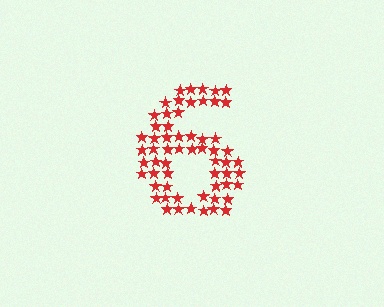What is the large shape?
The large shape is the digit 6.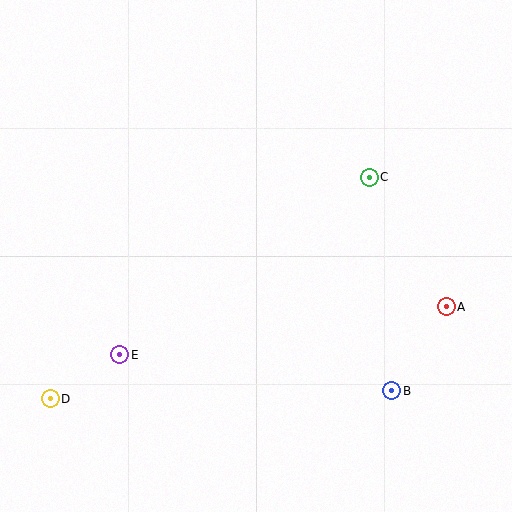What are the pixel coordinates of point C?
Point C is at (369, 177).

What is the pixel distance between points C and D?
The distance between C and D is 388 pixels.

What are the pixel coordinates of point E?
Point E is at (120, 355).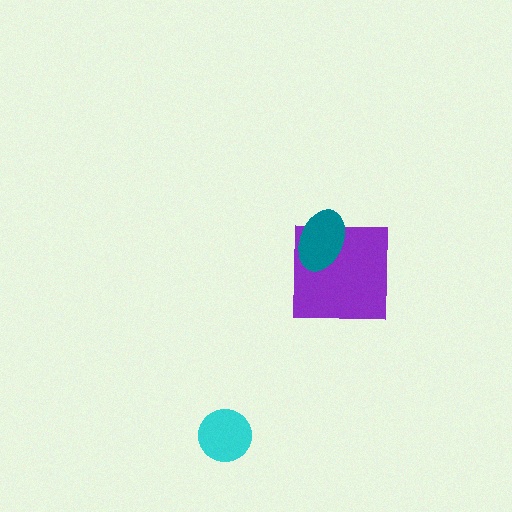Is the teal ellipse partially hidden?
No, no other shape covers it.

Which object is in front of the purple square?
The teal ellipse is in front of the purple square.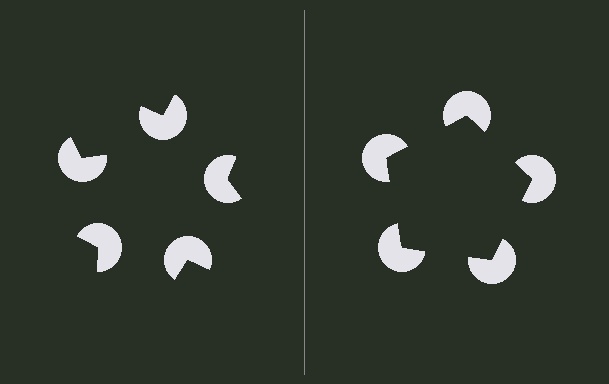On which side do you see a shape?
An illusory pentagon appears on the right side. On the left side the wedge cuts are rotated, so no coherent shape forms.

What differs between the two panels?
The pac-man discs are positioned identically on both sides; only the wedge orientations differ. On the right they align to a pentagon; on the left they are misaligned.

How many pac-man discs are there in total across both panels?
10 — 5 on each side.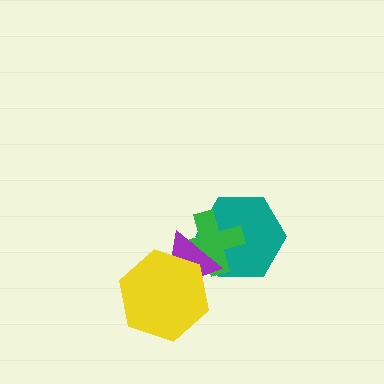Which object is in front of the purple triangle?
The yellow hexagon is in front of the purple triangle.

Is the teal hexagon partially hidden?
Yes, it is partially covered by another shape.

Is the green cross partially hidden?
Yes, it is partially covered by another shape.